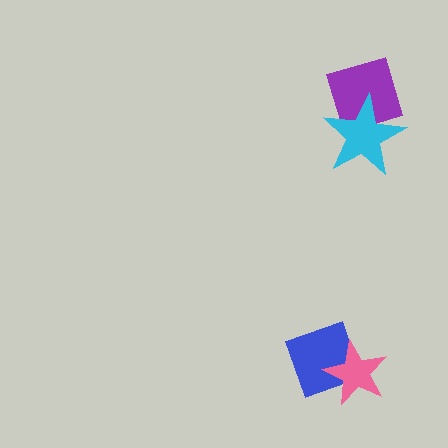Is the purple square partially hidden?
Yes, it is partially covered by another shape.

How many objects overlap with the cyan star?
1 object overlaps with the cyan star.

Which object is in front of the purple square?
The cyan star is in front of the purple square.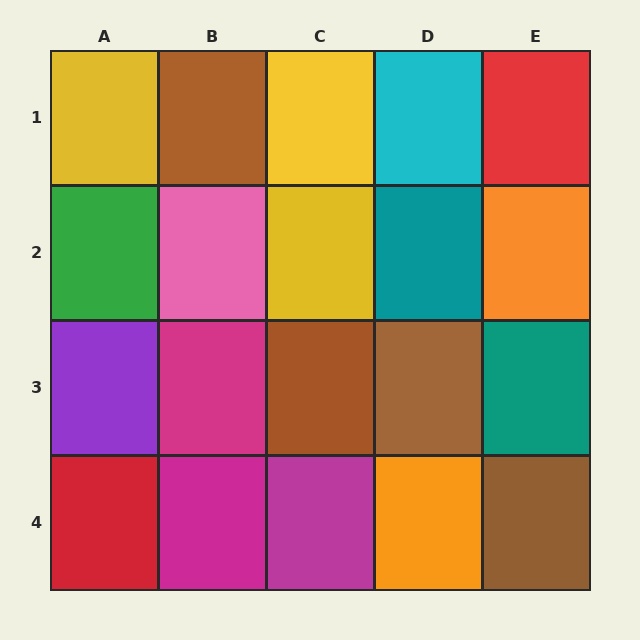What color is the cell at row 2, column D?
Teal.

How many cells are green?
1 cell is green.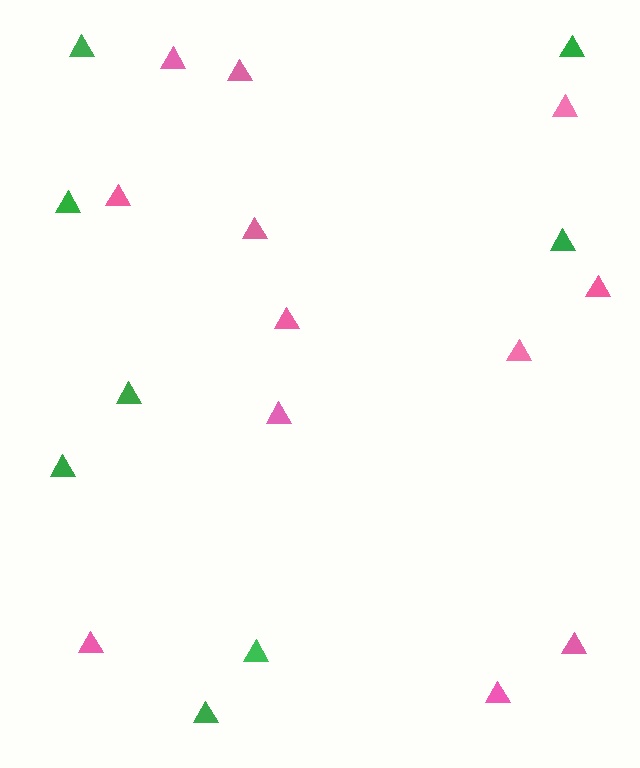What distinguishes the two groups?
There are 2 groups: one group of pink triangles (12) and one group of green triangles (8).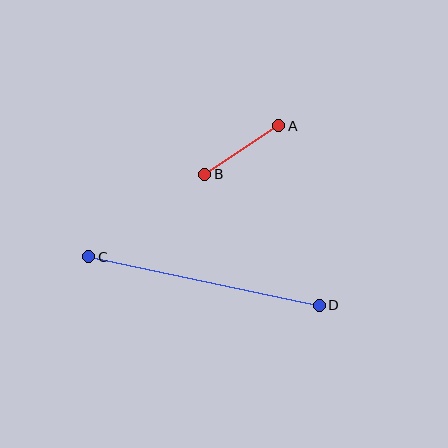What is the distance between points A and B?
The distance is approximately 89 pixels.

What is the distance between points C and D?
The distance is approximately 236 pixels.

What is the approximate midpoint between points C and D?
The midpoint is at approximately (204, 281) pixels.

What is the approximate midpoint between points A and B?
The midpoint is at approximately (242, 150) pixels.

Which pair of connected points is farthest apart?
Points C and D are farthest apart.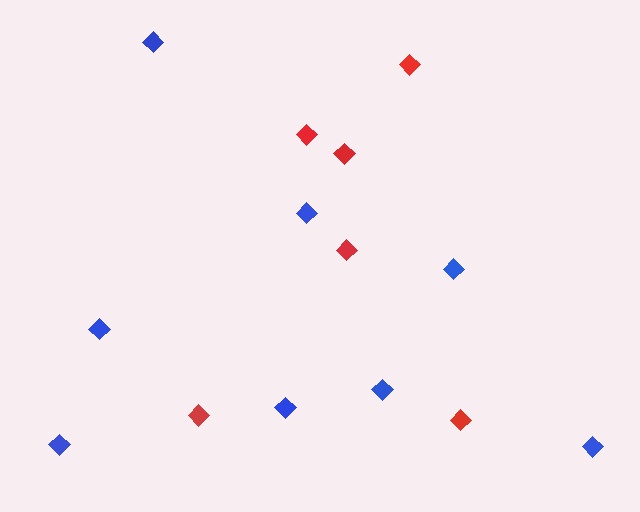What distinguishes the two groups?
There are 2 groups: one group of red diamonds (6) and one group of blue diamonds (8).